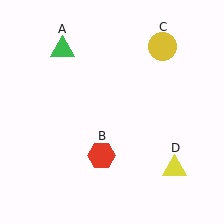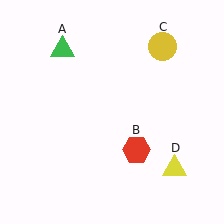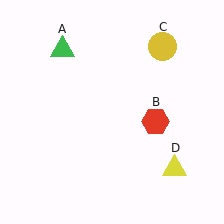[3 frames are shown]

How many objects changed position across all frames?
1 object changed position: red hexagon (object B).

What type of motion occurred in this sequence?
The red hexagon (object B) rotated counterclockwise around the center of the scene.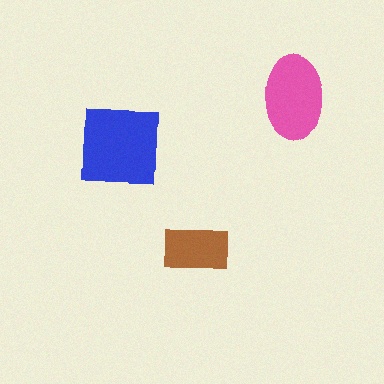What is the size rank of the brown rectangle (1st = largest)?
3rd.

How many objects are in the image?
There are 3 objects in the image.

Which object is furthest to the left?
The blue square is leftmost.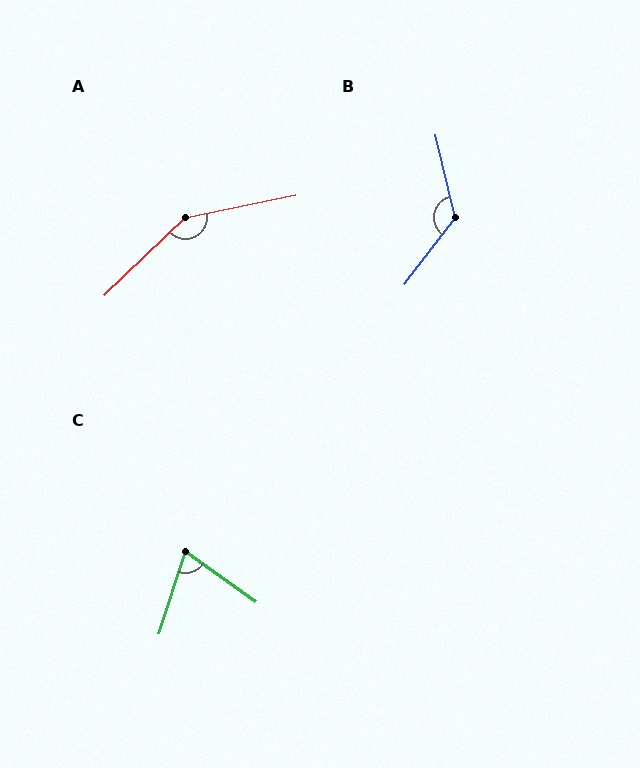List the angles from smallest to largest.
C (73°), B (129°), A (147°).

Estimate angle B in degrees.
Approximately 129 degrees.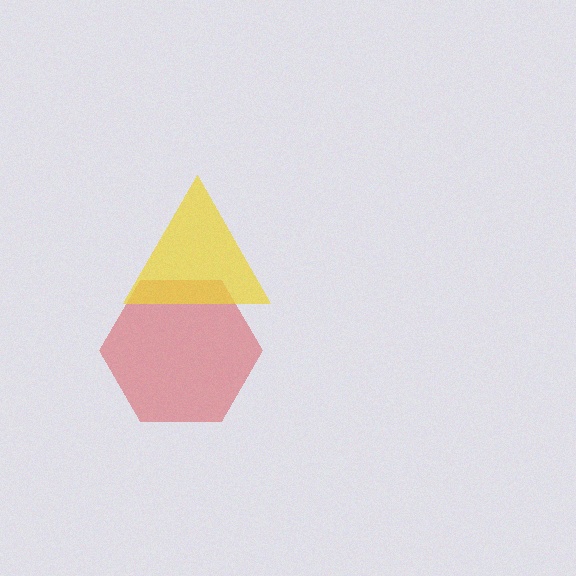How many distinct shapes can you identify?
There are 2 distinct shapes: a red hexagon, a yellow triangle.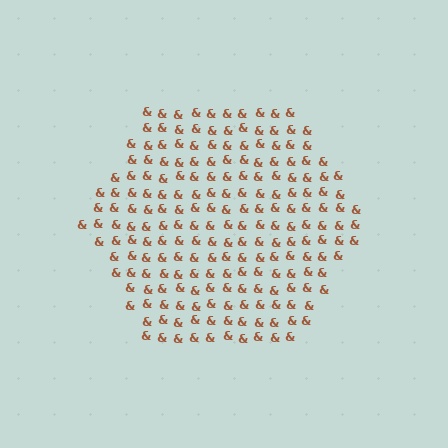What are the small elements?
The small elements are ampersands.